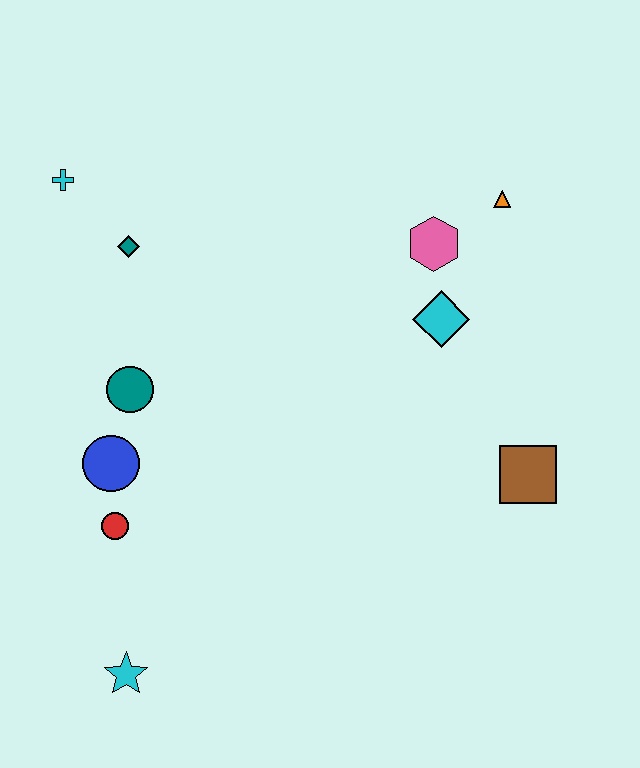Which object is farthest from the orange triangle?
The cyan star is farthest from the orange triangle.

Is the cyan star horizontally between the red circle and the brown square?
Yes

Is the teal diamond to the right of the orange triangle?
No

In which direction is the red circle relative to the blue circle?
The red circle is below the blue circle.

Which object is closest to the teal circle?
The blue circle is closest to the teal circle.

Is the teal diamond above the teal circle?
Yes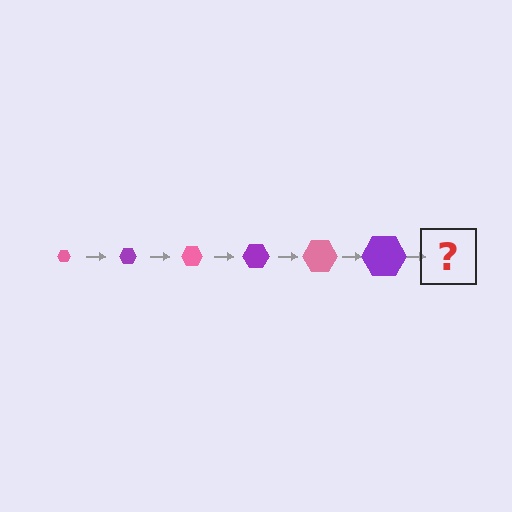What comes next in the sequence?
The next element should be a pink hexagon, larger than the previous one.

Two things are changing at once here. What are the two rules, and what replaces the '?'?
The two rules are that the hexagon grows larger each step and the color cycles through pink and purple. The '?' should be a pink hexagon, larger than the previous one.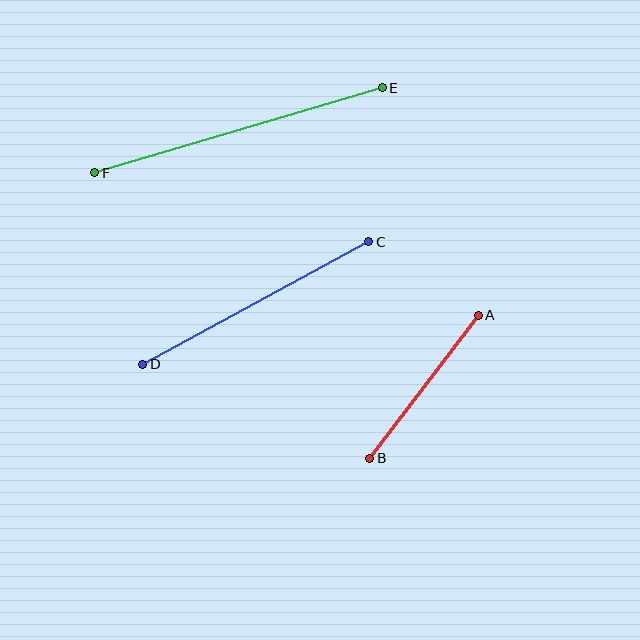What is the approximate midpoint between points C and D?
The midpoint is at approximately (256, 303) pixels.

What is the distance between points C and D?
The distance is approximately 257 pixels.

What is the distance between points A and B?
The distance is approximately 180 pixels.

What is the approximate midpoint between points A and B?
The midpoint is at approximately (424, 387) pixels.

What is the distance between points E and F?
The distance is approximately 300 pixels.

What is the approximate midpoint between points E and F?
The midpoint is at approximately (239, 130) pixels.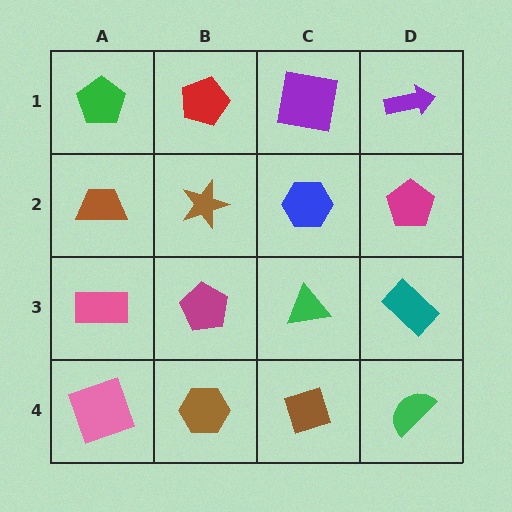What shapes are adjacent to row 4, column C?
A green triangle (row 3, column C), a brown hexagon (row 4, column B), a green semicircle (row 4, column D).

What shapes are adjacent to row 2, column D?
A purple arrow (row 1, column D), a teal rectangle (row 3, column D), a blue hexagon (row 2, column C).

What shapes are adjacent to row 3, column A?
A brown trapezoid (row 2, column A), a pink square (row 4, column A), a magenta pentagon (row 3, column B).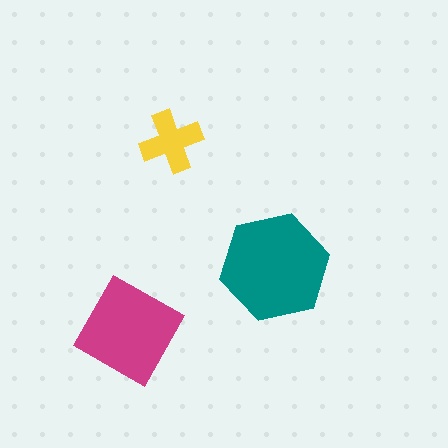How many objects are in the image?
There are 3 objects in the image.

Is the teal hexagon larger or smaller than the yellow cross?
Larger.